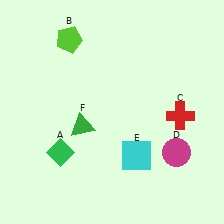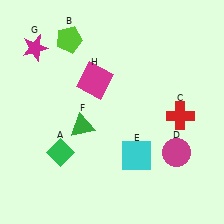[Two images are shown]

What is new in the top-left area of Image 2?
A magenta star (G) was added in the top-left area of Image 2.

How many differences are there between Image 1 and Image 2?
There are 2 differences between the two images.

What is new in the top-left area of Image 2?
A magenta square (H) was added in the top-left area of Image 2.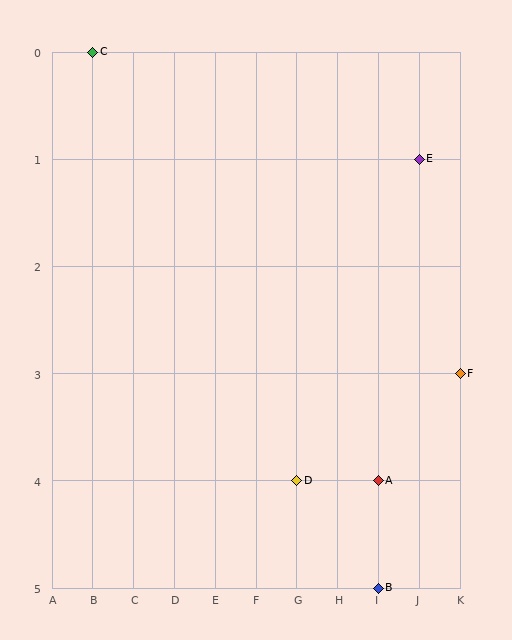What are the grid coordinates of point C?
Point C is at grid coordinates (B, 0).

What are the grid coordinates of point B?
Point B is at grid coordinates (I, 5).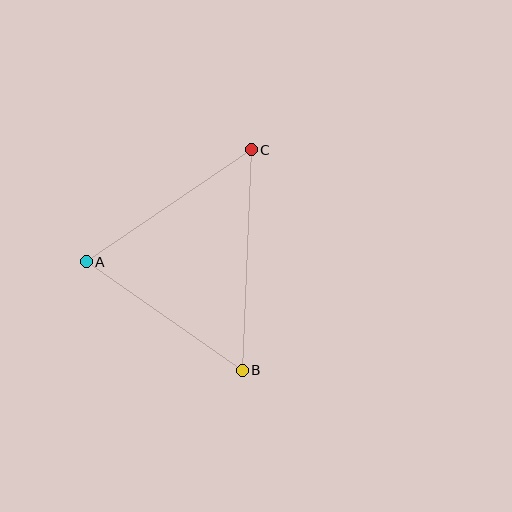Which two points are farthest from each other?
Points B and C are farthest from each other.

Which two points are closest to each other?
Points A and B are closest to each other.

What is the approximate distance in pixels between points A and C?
The distance between A and C is approximately 200 pixels.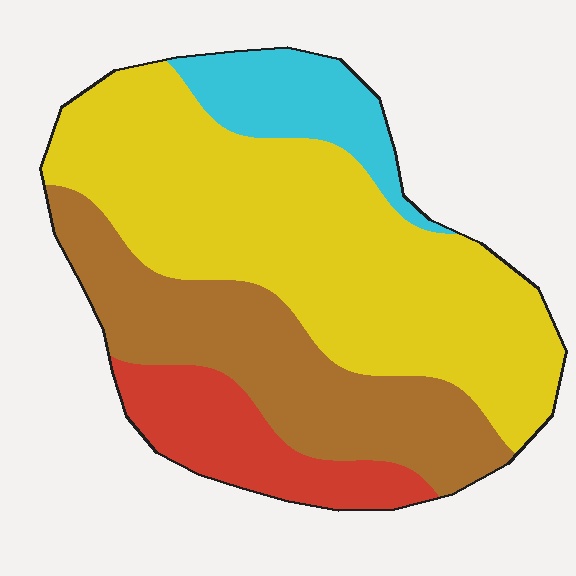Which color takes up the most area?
Yellow, at roughly 50%.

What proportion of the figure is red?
Red takes up about one eighth (1/8) of the figure.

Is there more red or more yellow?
Yellow.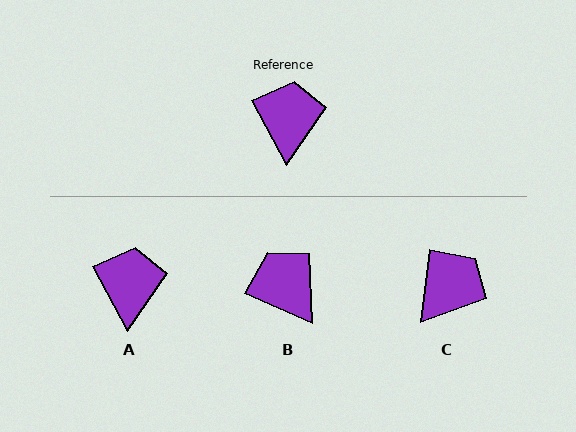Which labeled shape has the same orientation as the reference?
A.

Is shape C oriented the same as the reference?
No, it is off by about 35 degrees.